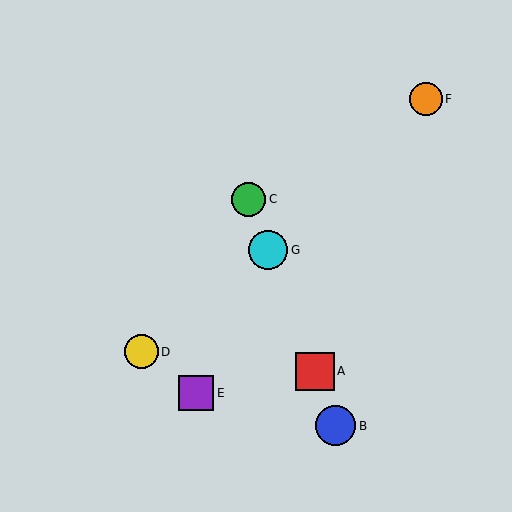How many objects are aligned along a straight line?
4 objects (A, B, C, G) are aligned along a straight line.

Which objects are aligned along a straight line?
Objects A, B, C, G are aligned along a straight line.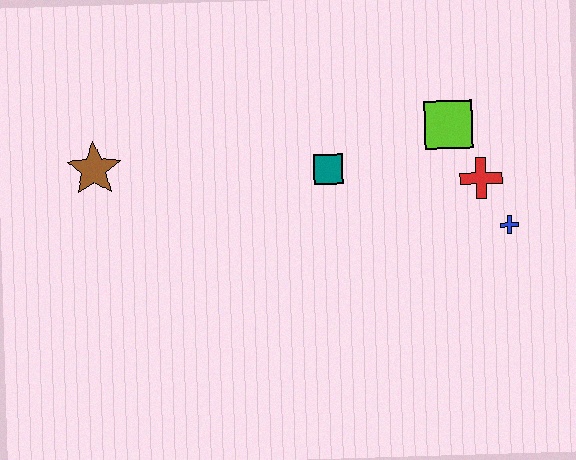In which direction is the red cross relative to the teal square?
The red cross is to the right of the teal square.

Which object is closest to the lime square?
The red cross is closest to the lime square.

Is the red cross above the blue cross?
Yes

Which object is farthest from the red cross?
The brown star is farthest from the red cross.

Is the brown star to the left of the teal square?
Yes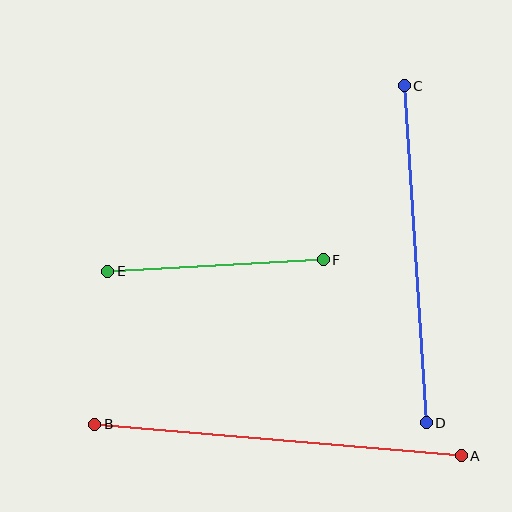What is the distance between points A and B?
The distance is approximately 368 pixels.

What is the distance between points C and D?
The distance is approximately 338 pixels.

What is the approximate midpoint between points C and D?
The midpoint is at approximately (415, 254) pixels.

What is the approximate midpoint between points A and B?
The midpoint is at approximately (278, 440) pixels.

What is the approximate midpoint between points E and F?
The midpoint is at approximately (216, 266) pixels.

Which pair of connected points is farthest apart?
Points A and B are farthest apart.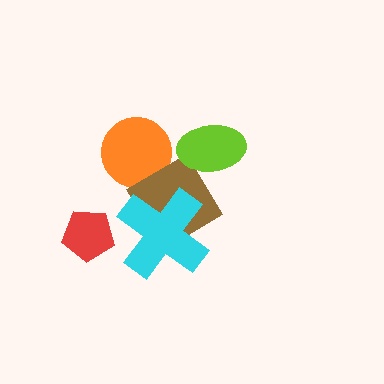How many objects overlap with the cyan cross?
1 object overlaps with the cyan cross.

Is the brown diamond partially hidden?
Yes, it is partially covered by another shape.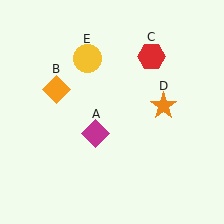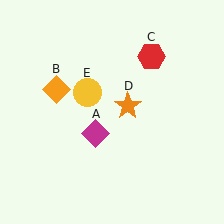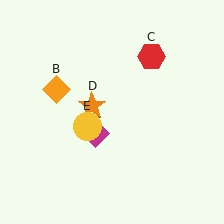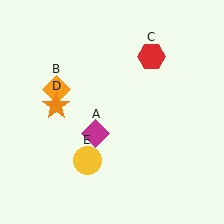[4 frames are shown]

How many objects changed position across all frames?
2 objects changed position: orange star (object D), yellow circle (object E).